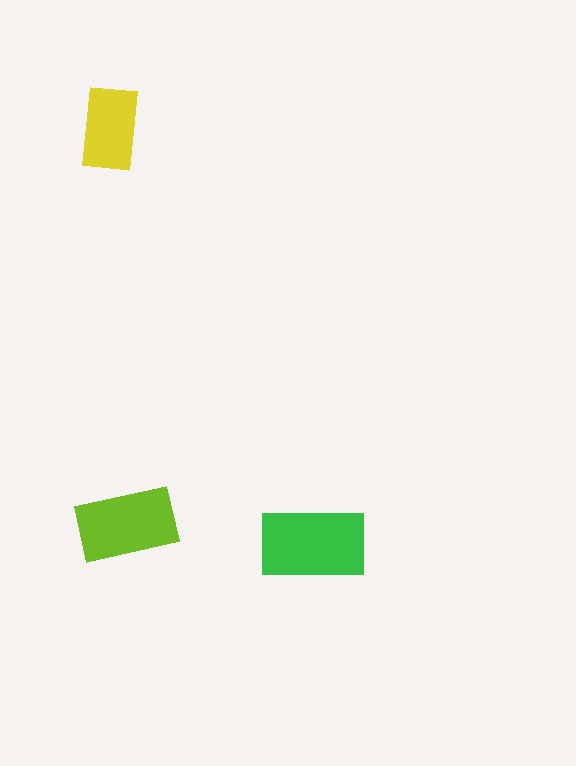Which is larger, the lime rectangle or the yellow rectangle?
The lime one.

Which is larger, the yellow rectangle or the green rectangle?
The green one.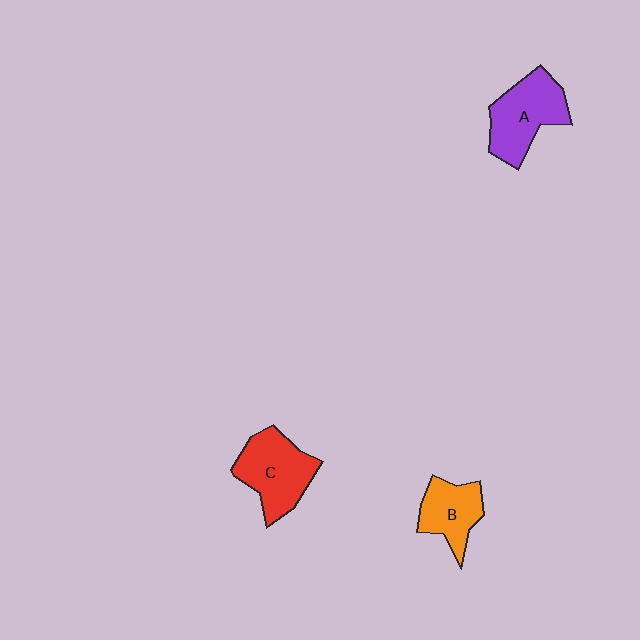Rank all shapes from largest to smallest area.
From largest to smallest: C (red), A (purple), B (orange).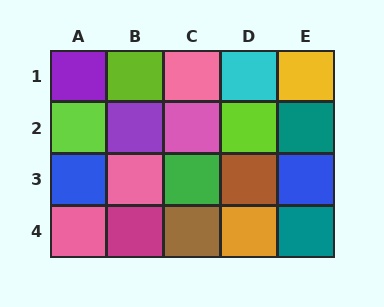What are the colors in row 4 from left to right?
Pink, magenta, brown, orange, teal.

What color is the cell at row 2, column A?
Lime.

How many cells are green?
1 cell is green.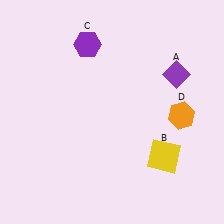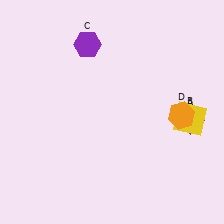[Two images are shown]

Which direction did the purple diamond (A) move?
The purple diamond (A) moved down.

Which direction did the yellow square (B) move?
The yellow square (B) moved up.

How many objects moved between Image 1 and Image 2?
2 objects moved between the two images.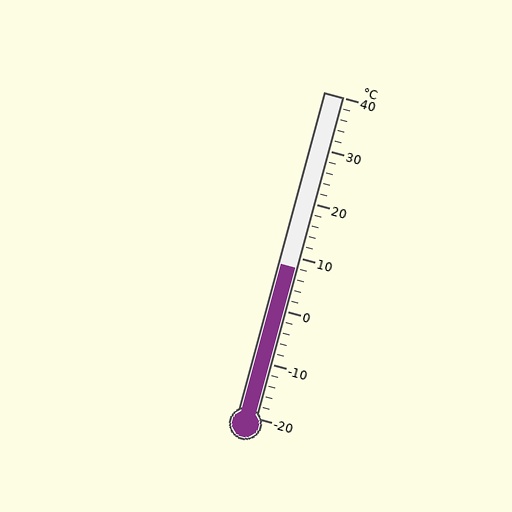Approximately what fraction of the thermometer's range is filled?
The thermometer is filled to approximately 45% of its range.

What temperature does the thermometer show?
The thermometer shows approximately 8°C.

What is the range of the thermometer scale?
The thermometer scale ranges from -20°C to 40°C.